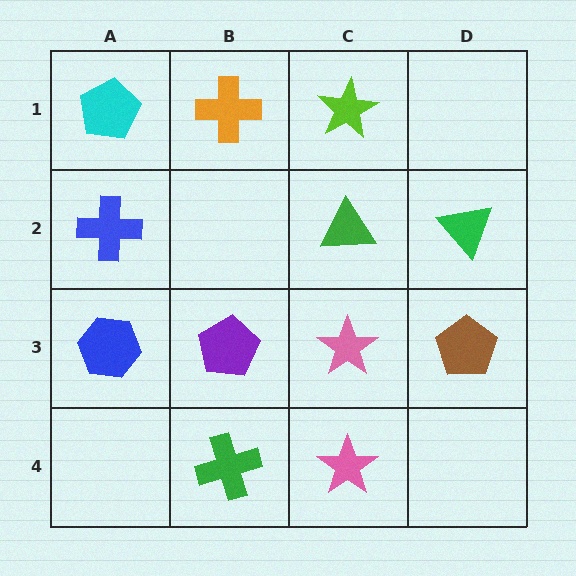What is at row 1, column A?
A cyan pentagon.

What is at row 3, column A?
A blue hexagon.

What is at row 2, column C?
A green triangle.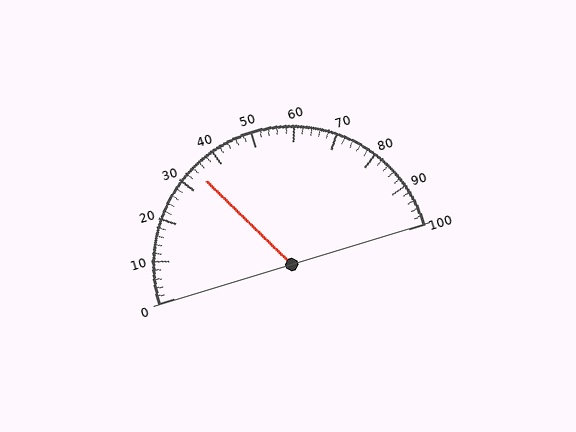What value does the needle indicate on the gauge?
The needle indicates approximately 34.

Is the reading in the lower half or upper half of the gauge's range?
The reading is in the lower half of the range (0 to 100).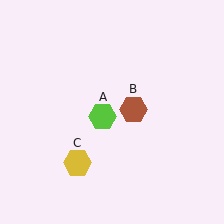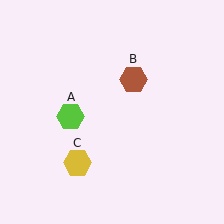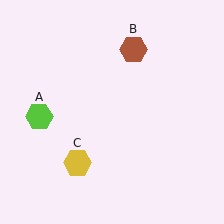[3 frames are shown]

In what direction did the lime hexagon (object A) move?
The lime hexagon (object A) moved left.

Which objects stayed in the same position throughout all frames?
Yellow hexagon (object C) remained stationary.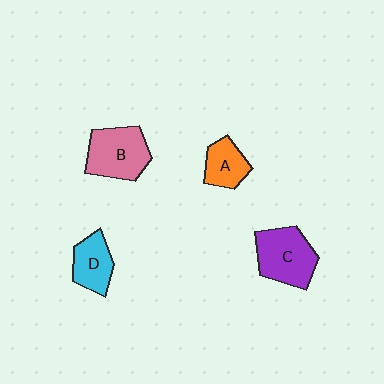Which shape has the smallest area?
Shape A (orange).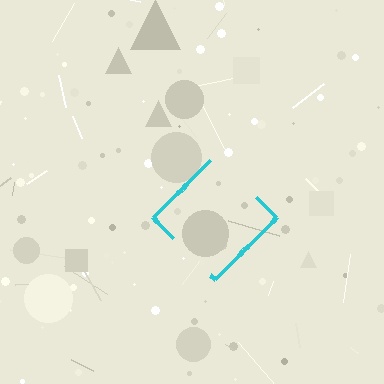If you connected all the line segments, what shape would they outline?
They would outline a diamond.